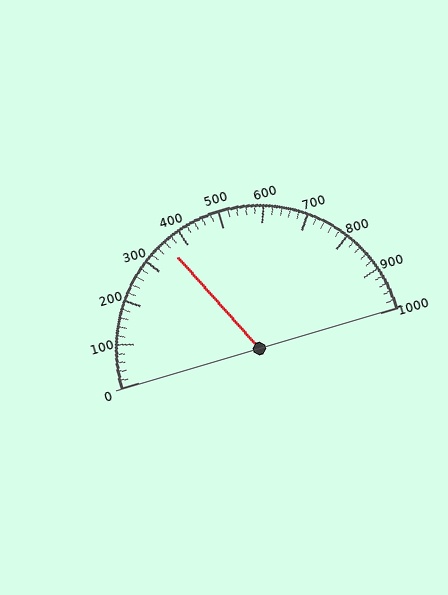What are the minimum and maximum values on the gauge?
The gauge ranges from 0 to 1000.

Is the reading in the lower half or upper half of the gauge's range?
The reading is in the lower half of the range (0 to 1000).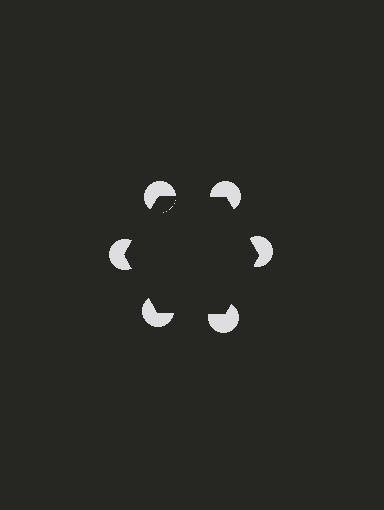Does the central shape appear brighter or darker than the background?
It typically appears slightly darker than the background, even though no actual brightness change is drawn.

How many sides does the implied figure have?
6 sides.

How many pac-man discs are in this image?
There are 6 — one at each vertex of the illusory hexagon.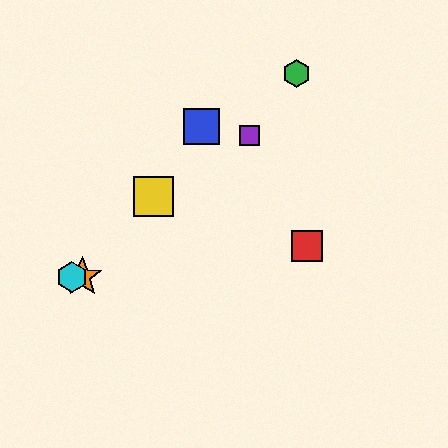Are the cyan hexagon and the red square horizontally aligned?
No, the cyan hexagon is at y≈277 and the red square is at y≈246.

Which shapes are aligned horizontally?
The orange star, the cyan hexagon are aligned horizontally.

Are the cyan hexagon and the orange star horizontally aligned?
Yes, both are at y≈277.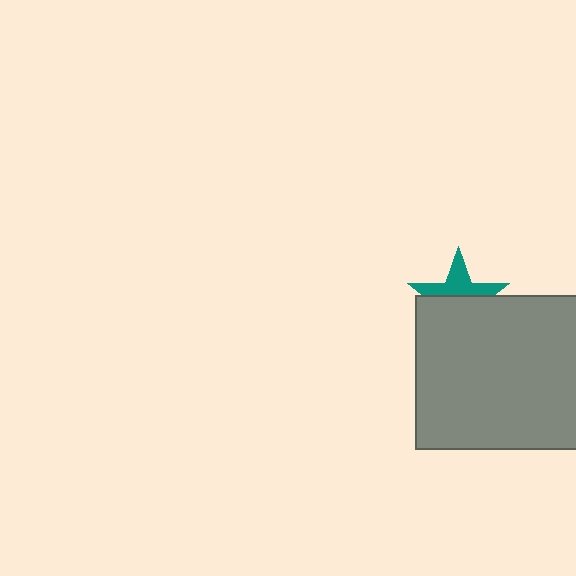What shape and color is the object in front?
The object in front is a gray rectangle.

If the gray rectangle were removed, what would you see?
You would see the complete teal star.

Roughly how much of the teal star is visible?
A small part of it is visible (roughly 44%).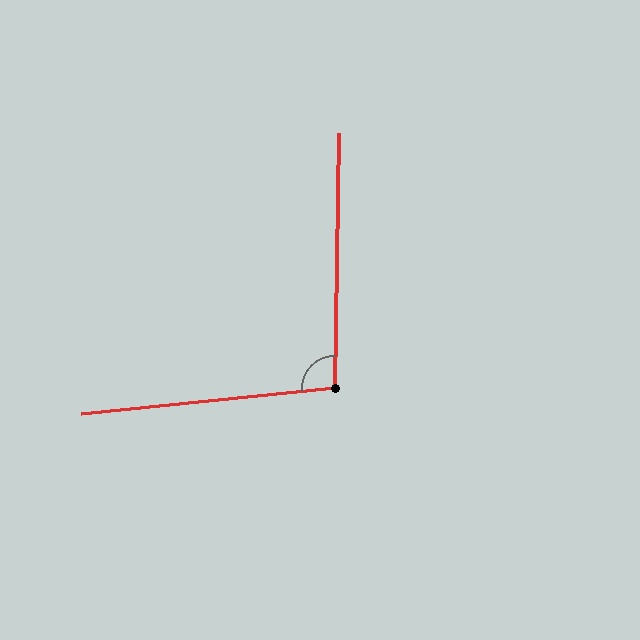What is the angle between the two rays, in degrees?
Approximately 97 degrees.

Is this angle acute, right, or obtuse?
It is obtuse.